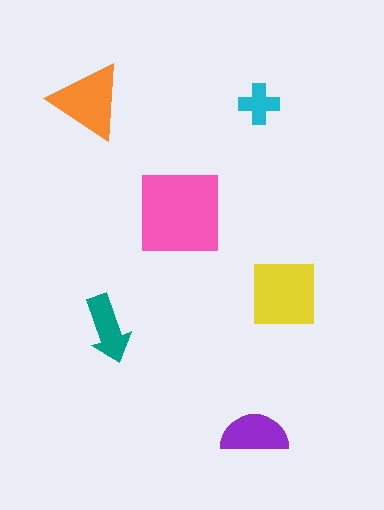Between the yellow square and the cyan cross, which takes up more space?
The yellow square.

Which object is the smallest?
The cyan cross.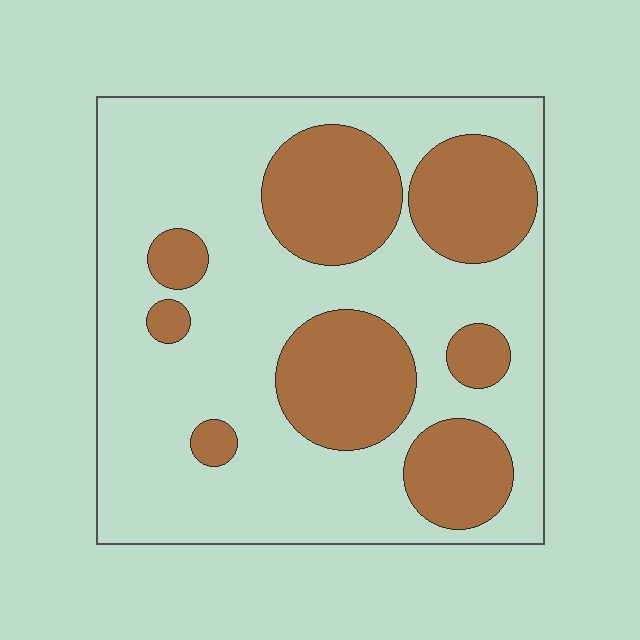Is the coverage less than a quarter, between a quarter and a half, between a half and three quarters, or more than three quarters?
Between a quarter and a half.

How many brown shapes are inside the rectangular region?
8.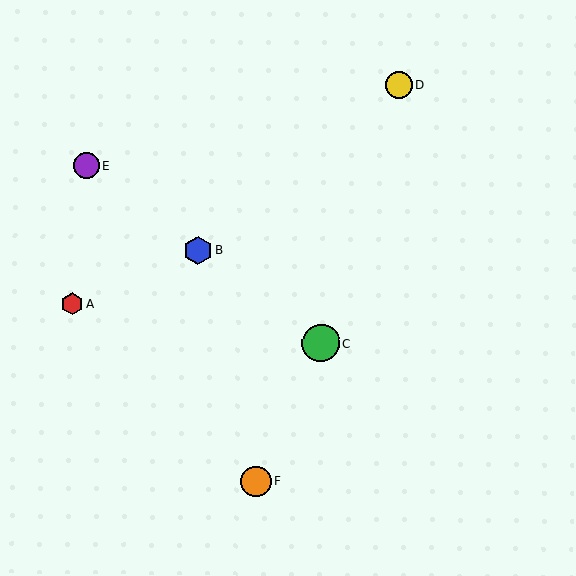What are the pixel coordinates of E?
Object E is at (86, 166).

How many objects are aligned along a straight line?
3 objects (B, C, E) are aligned along a straight line.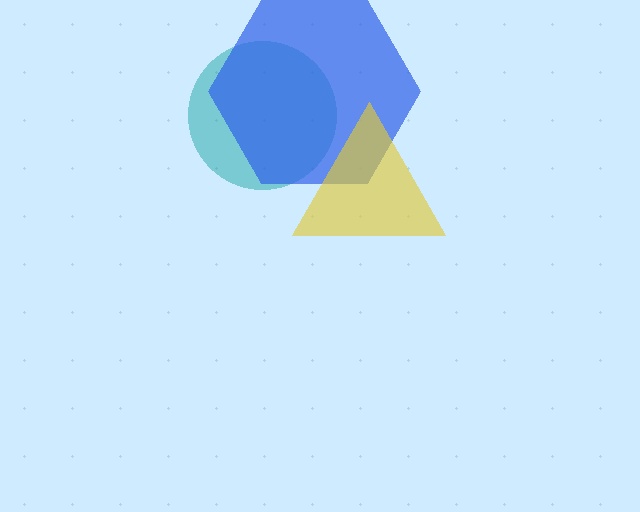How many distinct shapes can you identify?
There are 3 distinct shapes: a teal circle, a blue hexagon, a yellow triangle.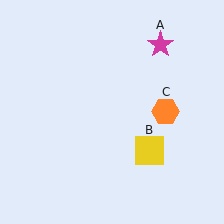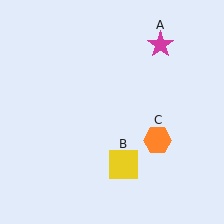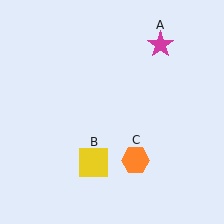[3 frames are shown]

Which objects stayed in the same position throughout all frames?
Magenta star (object A) remained stationary.